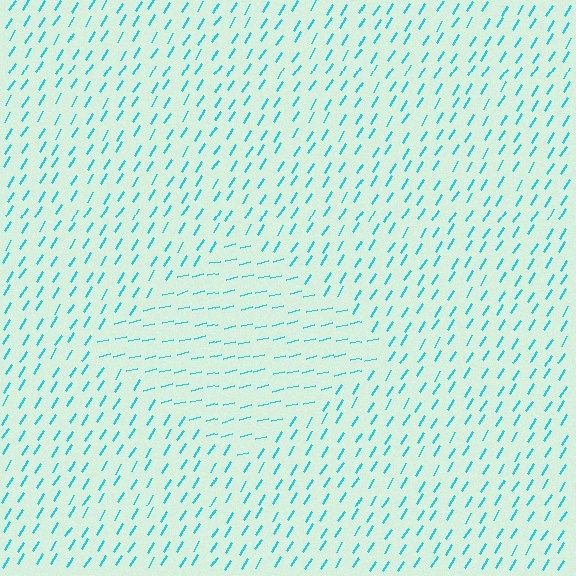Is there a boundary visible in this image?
Yes, there is a texture boundary formed by a change in line orientation.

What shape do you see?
I see a diamond.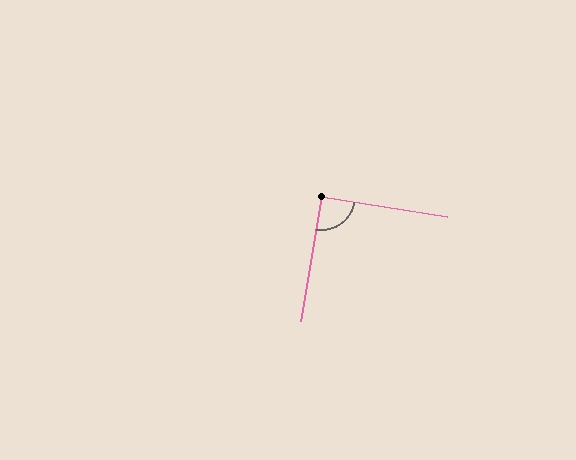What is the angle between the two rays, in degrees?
Approximately 90 degrees.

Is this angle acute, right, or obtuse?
It is approximately a right angle.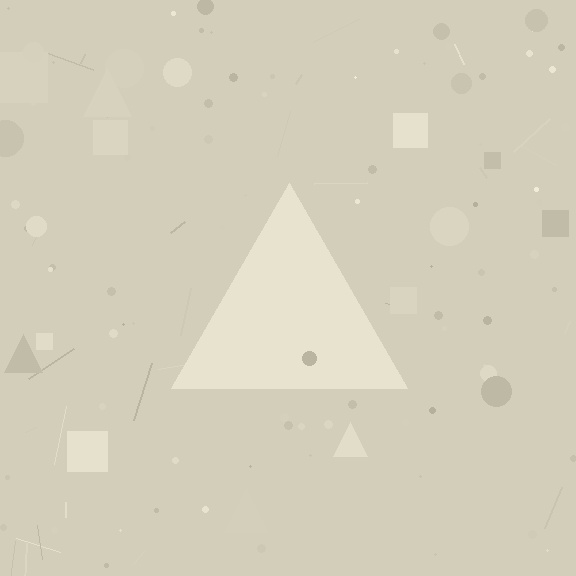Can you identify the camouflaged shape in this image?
The camouflaged shape is a triangle.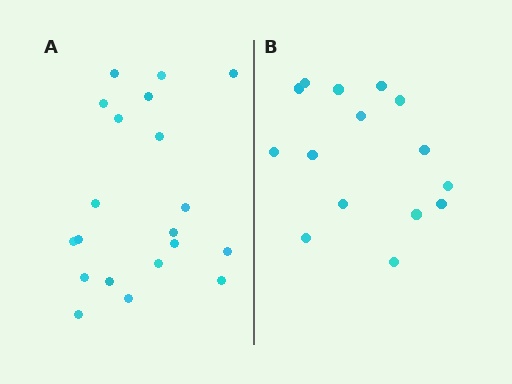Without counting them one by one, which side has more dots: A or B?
Region A (the left region) has more dots.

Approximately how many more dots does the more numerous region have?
Region A has about 5 more dots than region B.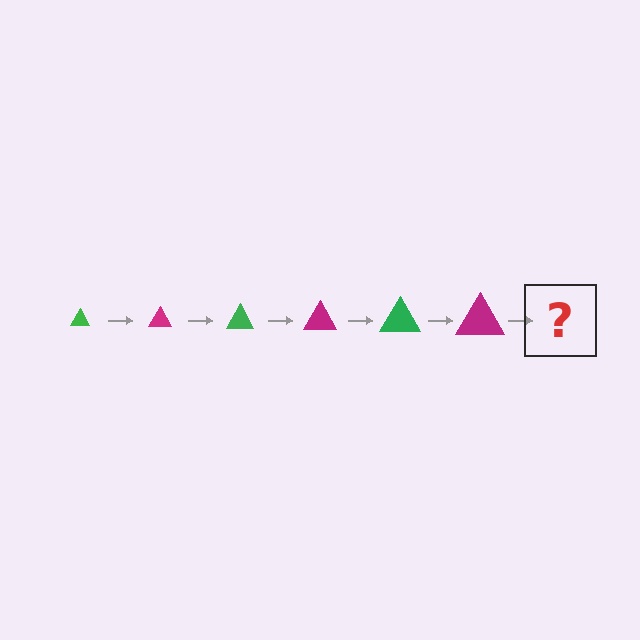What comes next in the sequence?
The next element should be a green triangle, larger than the previous one.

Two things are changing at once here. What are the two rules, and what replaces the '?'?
The two rules are that the triangle grows larger each step and the color cycles through green and magenta. The '?' should be a green triangle, larger than the previous one.